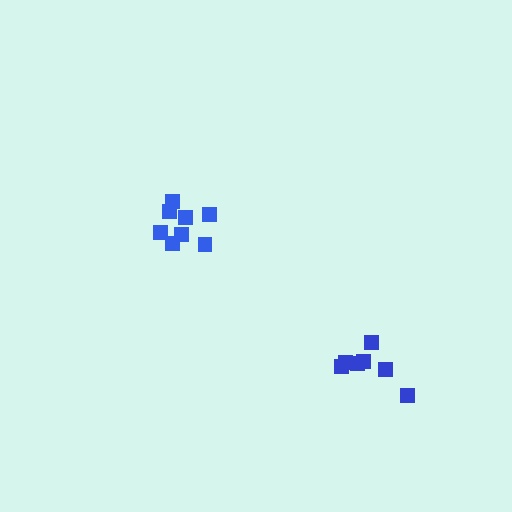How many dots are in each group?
Group 1: 8 dots, Group 2: 7 dots (15 total).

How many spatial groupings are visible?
There are 2 spatial groupings.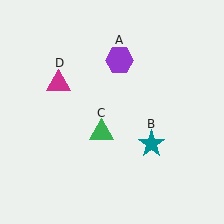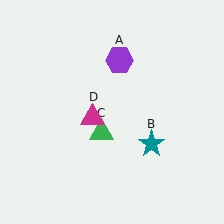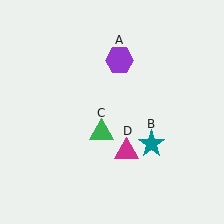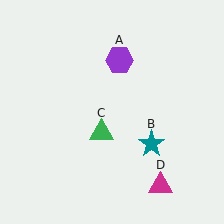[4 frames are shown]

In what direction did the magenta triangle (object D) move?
The magenta triangle (object D) moved down and to the right.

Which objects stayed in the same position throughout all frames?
Purple hexagon (object A) and teal star (object B) and green triangle (object C) remained stationary.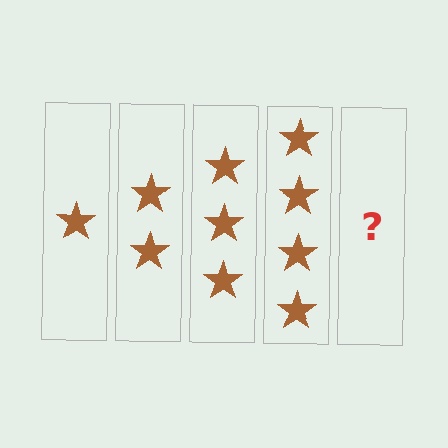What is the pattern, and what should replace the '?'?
The pattern is that each step adds one more star. The '?' should be 5 stars.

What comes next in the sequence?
The next element should be 5 stars.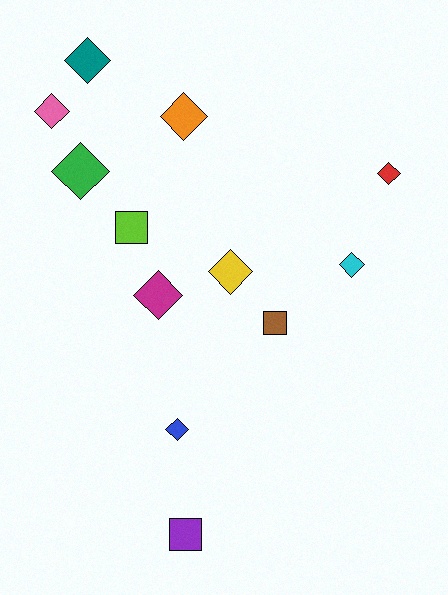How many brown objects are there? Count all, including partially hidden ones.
There is 1 brown object.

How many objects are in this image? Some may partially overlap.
There are 12 objects.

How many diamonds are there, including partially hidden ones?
There are 9 diamonds.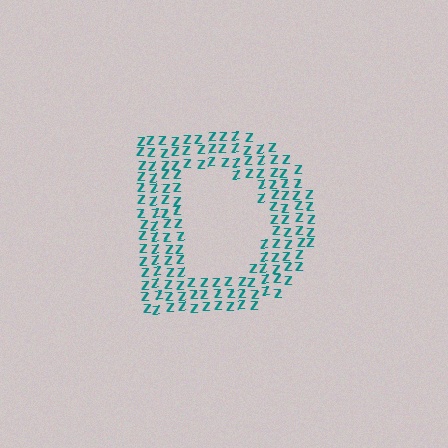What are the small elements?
The small elements are letter Z's.